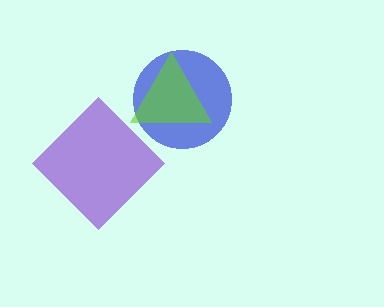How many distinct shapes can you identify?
There are 3 distinct shapes: a blue circle, a purple diamond, a lime triangle.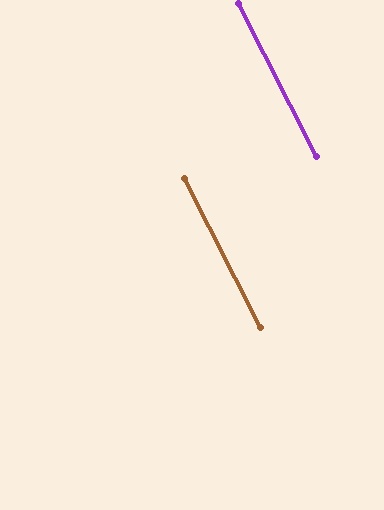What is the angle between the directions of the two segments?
Approximately 0 degrees.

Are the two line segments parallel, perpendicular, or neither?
Parallel — their directions differ by only 0.0°.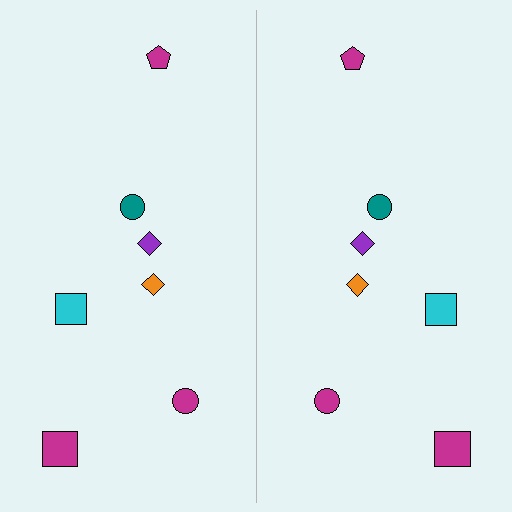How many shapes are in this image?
There are 14 shapes in this image.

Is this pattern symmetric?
Yes, this pattern has bilateral (reflection) symmetry.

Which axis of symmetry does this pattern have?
The pattern has a vertical axis of symmetry running through the center of the image.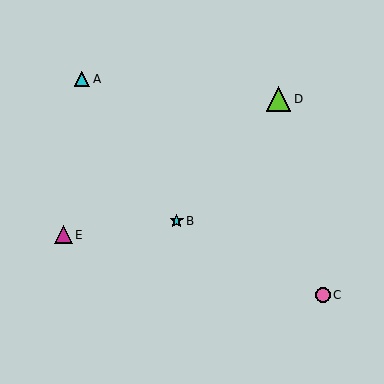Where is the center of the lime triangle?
The center of the lime triangle is at (279, 99).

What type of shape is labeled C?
Shape C is a pink circle.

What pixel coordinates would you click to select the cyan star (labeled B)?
Click at (177, 221) to select the cyan star B.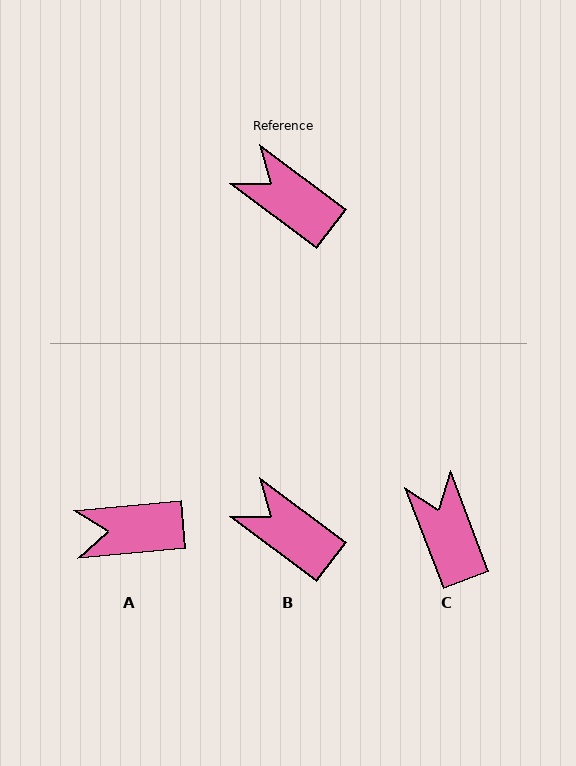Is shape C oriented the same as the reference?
No, it is off by about 32 degrees.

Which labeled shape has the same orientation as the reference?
B.